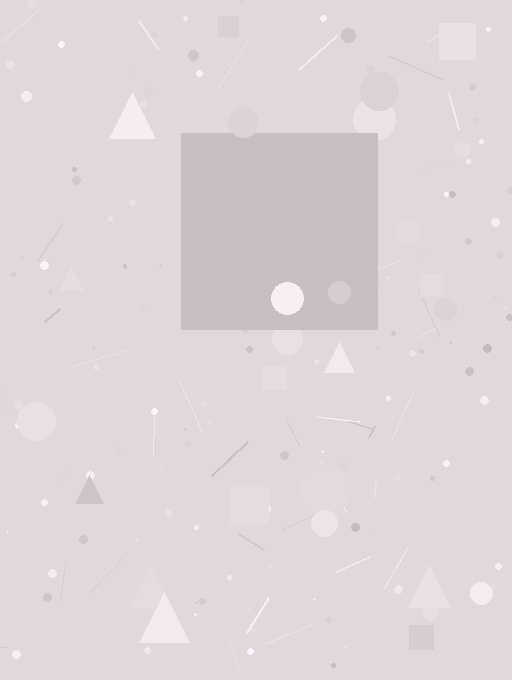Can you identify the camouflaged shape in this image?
The camouflaged shape is a square.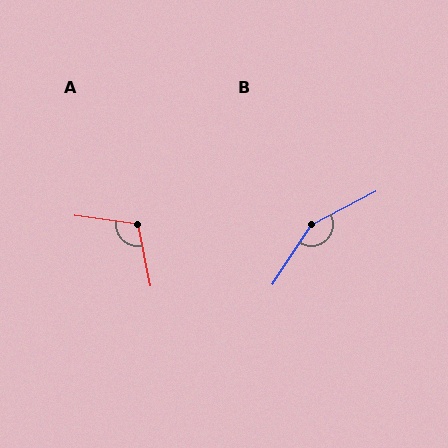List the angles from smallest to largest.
A (110°), B (151°).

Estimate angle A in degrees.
Approximately 110 degrees.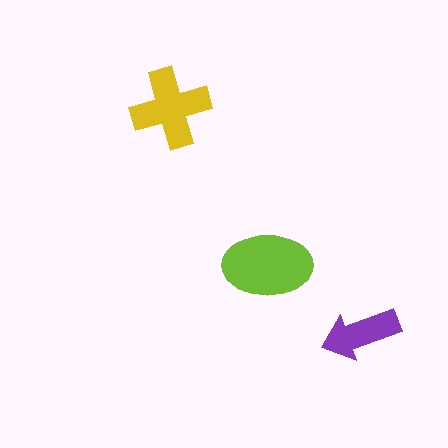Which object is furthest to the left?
The yellow cross is leftmost.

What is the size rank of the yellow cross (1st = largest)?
2nd.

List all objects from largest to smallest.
The lime ellipse, the yellow cross, the purple arrow.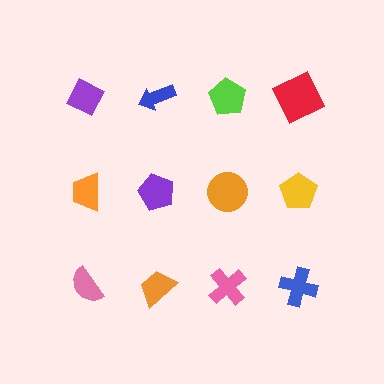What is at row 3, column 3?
A pink cross.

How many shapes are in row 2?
4 shapes.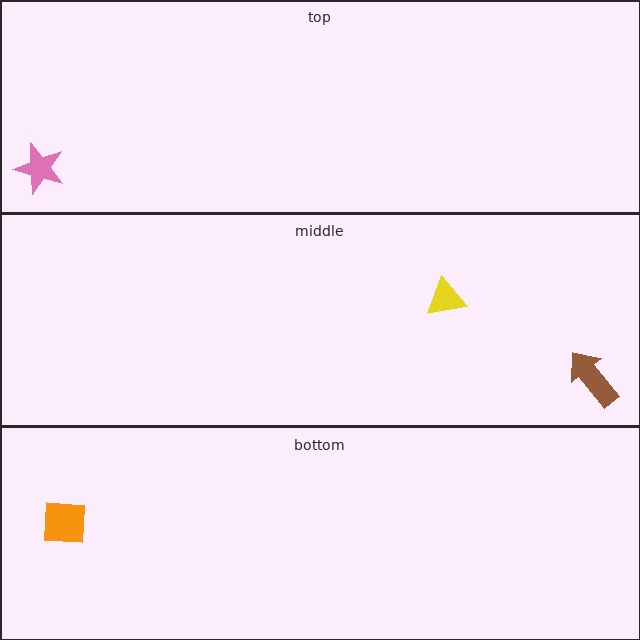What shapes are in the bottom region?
The orange square.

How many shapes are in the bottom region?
1.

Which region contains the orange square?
The bottom region.